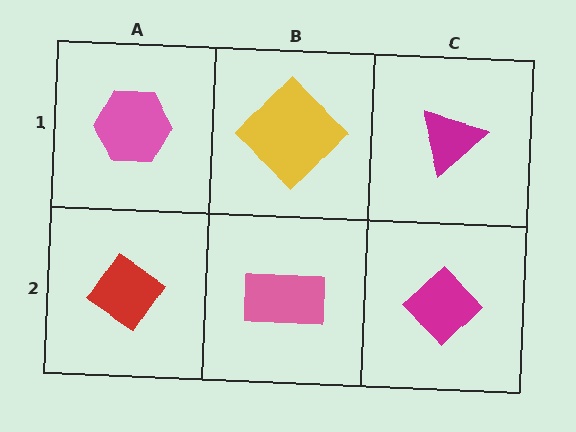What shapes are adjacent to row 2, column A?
A pink hexagon (row 1, column A), a pink rectangle (row 2, column B).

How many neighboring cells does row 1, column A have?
2.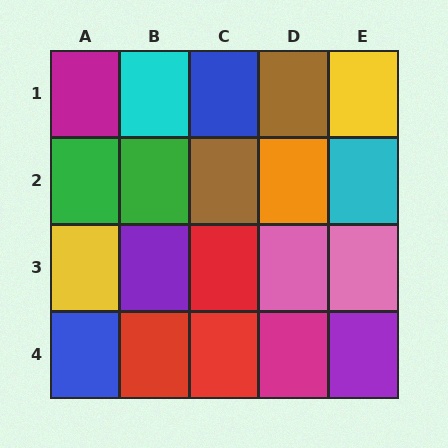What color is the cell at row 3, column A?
Yellow.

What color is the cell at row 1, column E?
Yellow.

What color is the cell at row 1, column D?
Brown.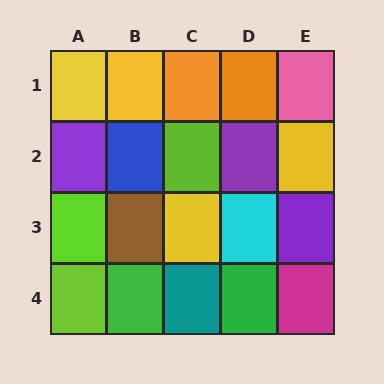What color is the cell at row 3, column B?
Brown.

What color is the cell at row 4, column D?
Green.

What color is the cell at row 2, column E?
Yellow.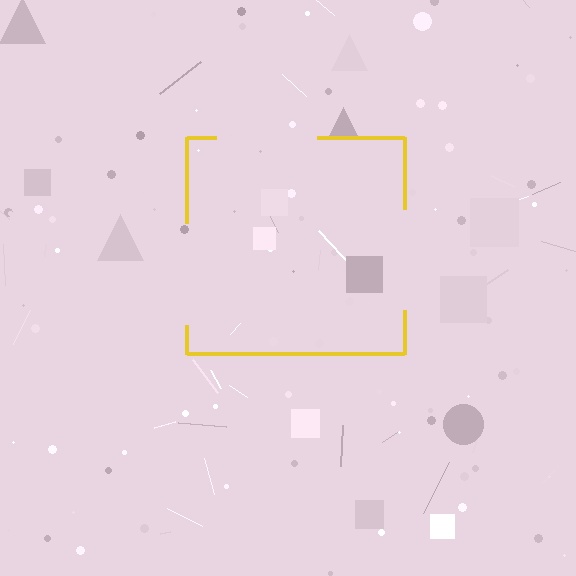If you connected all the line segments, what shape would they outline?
They would outline a square.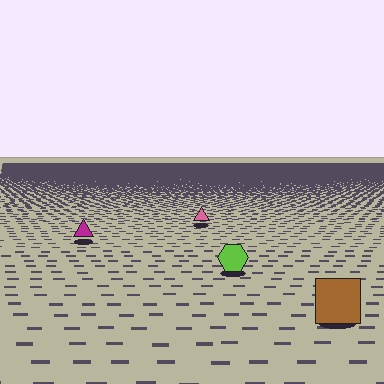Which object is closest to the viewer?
The brown square is closest. The texture marks near it are larger and more spread out.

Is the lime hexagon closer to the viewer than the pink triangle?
Yes. The lime hexagon is closer — you can tell from the texture gradient: the ground texture is coarser near it.